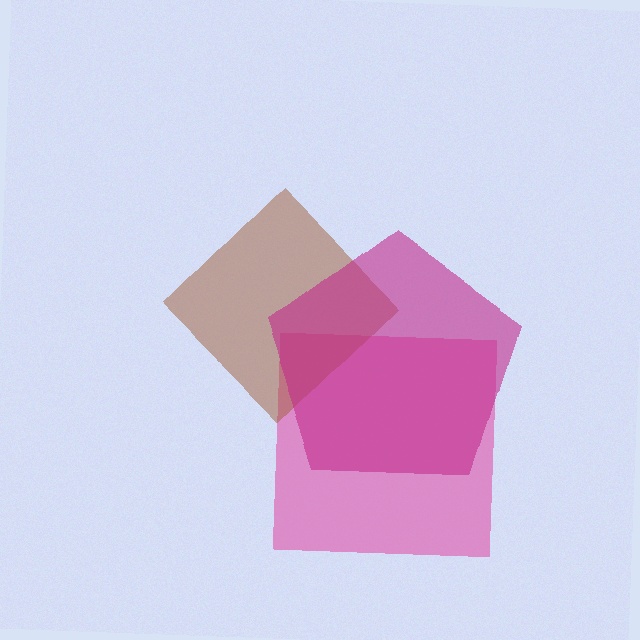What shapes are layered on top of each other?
The layered shapes are: a pink square, a brown diamond, a magenta pentagon.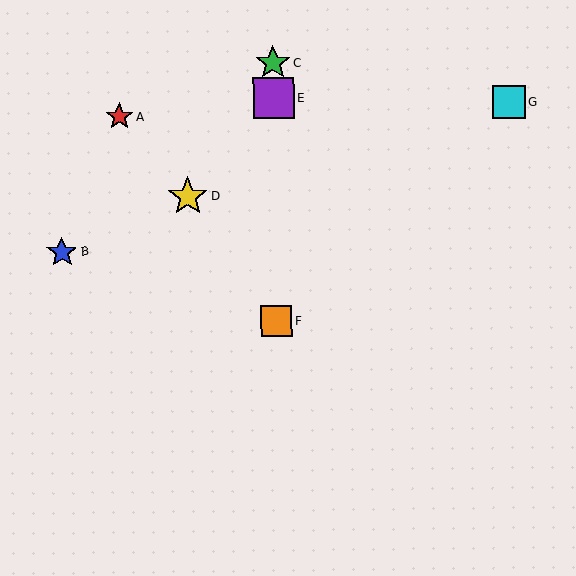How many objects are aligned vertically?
3 objects (C, E, F) are aligned vertically.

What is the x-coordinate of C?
Object C is at x≈273.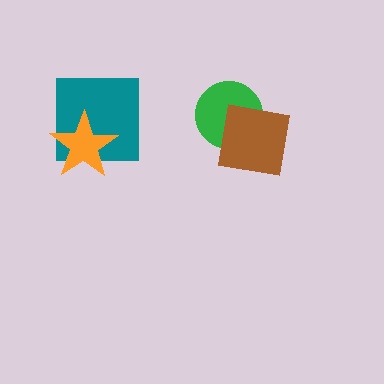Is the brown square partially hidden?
No, no other shape covers it.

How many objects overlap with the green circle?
1 object overlaps with the green circle.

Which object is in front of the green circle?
The brown square is in front of the green circle.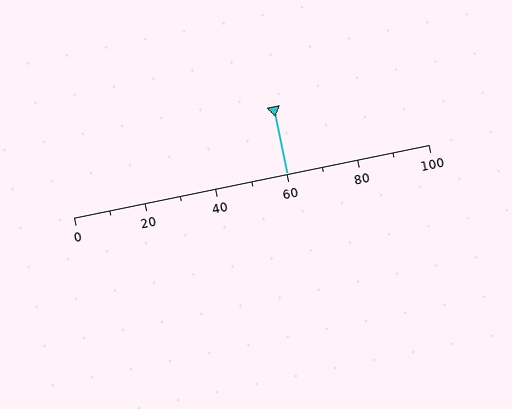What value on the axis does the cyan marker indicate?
The marker indicates approximately 60.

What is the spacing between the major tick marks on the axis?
The major ticks are spaced 20 apart.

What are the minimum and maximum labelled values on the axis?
The axis runs from 0 to 100.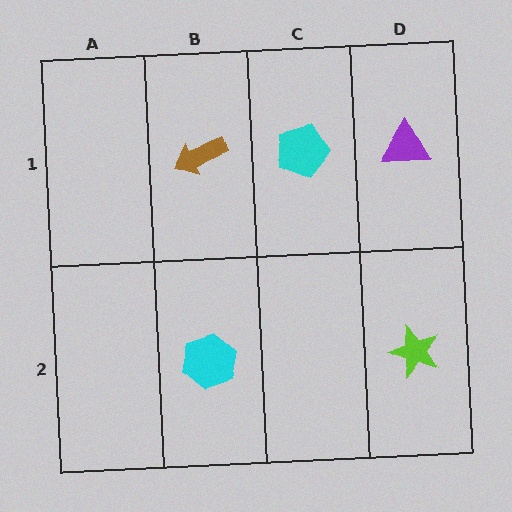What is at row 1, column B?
A brown arrow.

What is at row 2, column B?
A cyan hexagon.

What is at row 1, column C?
A cyan pentagon.